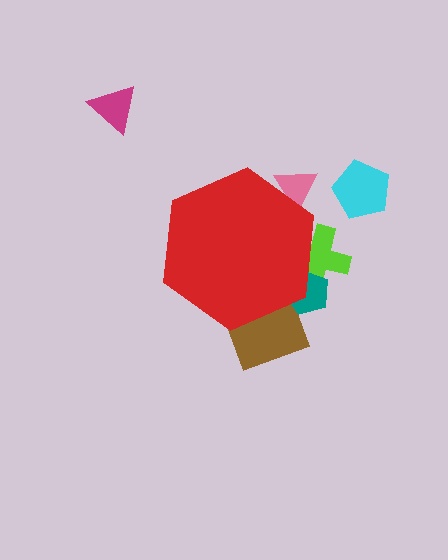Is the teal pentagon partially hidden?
Yes, the teal pentagon is partially hidden behind the red hexagon.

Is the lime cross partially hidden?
Yes, the lime cross is partially hidden behind the red hexagon.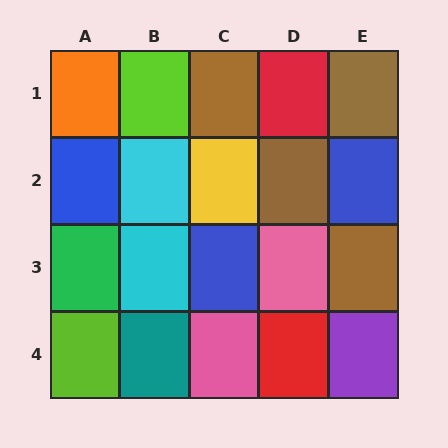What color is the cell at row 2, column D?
Brown.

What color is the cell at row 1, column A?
Orange.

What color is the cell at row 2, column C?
Yellow.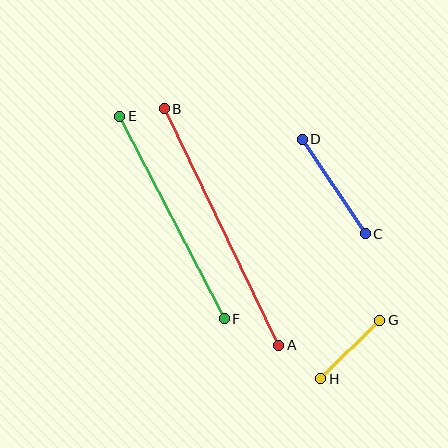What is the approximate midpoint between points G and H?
The midpoint is at approximately (350, 349) pixels.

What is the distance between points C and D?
The distance is approximately 114 pixels.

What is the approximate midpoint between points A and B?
The midpoint is at approximately (222, 227) pixels.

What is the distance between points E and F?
The distance is approximately 228 pixels.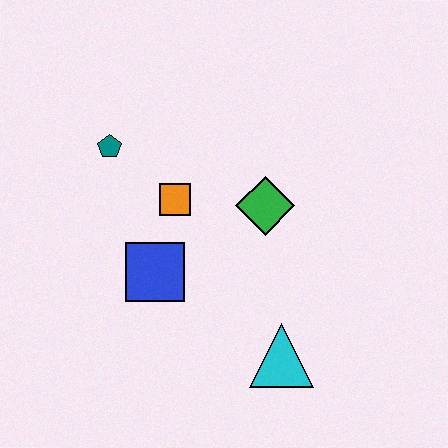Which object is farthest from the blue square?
The cyan triangle is farthest from the blue square.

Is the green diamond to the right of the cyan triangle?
No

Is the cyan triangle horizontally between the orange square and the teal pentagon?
No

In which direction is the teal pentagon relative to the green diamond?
The teal pentagon is to the left of the green diamond.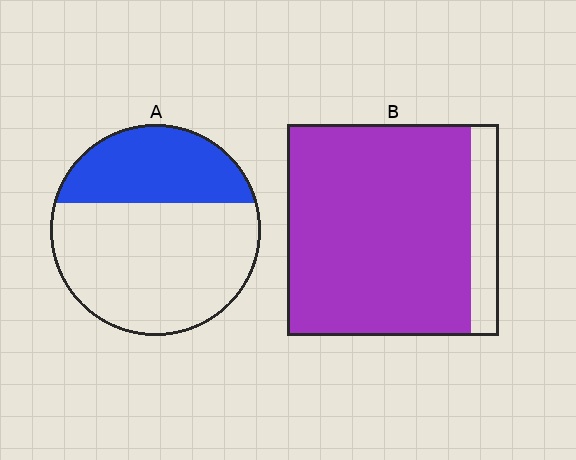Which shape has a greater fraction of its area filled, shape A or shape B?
Shape B.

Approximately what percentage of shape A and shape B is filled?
A is approximately 35% and B is approximately 85%.